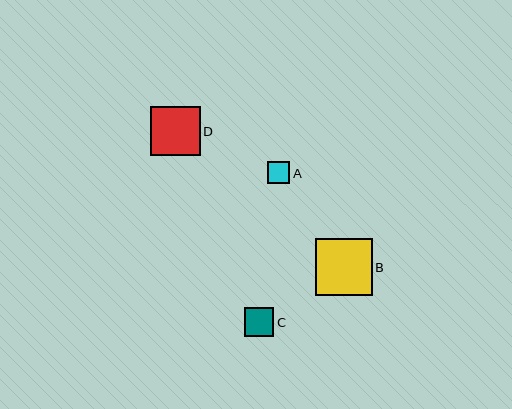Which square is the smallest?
Square A is the smallest with a size of approximately 22 pixels.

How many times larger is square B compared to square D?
Square B is approximately 1.2 times the size of square D.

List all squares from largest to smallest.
From largest to smallest: B, D, C, A.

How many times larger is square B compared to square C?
Square B is approximately 2.0 times the size of square C.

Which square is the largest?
Square B is the largest with a size of approximately 57 pixels.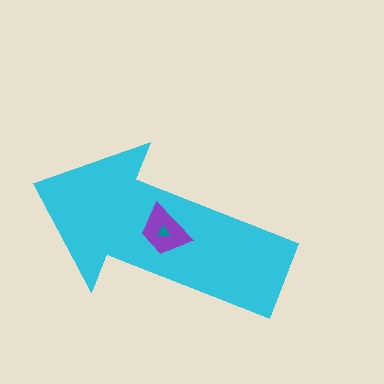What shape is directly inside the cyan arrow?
The purple trapezoid.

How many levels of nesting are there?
3.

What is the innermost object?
The teal triangle.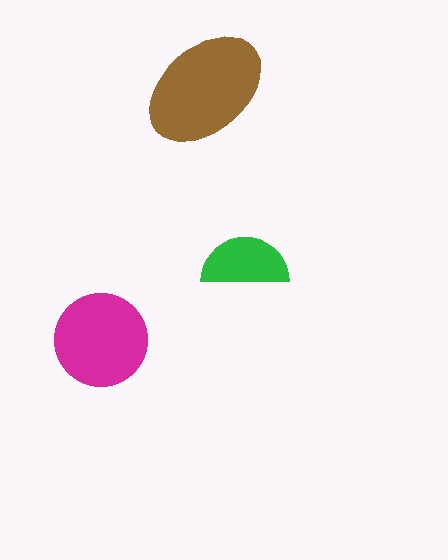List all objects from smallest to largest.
The green semicircle, the magenta circle, the brown ellipse.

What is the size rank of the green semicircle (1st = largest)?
3rd.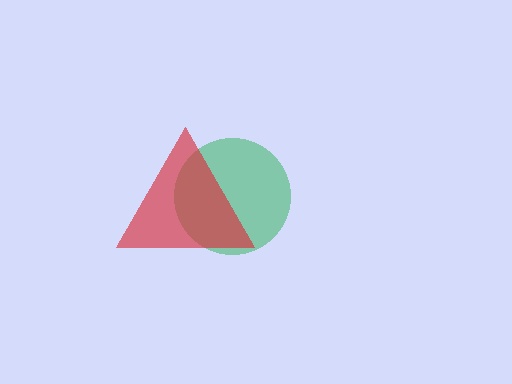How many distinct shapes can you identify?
There are 2 distinct shapes: a green circle, a red triangle.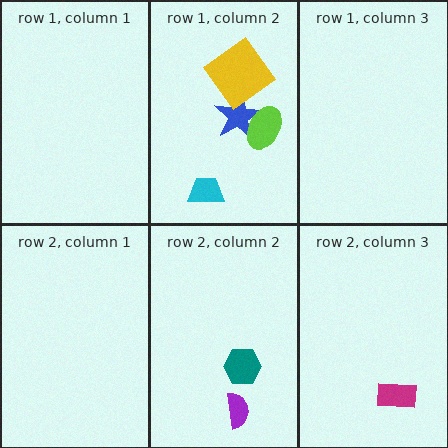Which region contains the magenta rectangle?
The row 2, column 3 region.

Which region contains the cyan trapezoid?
The row 1, column 2 region.